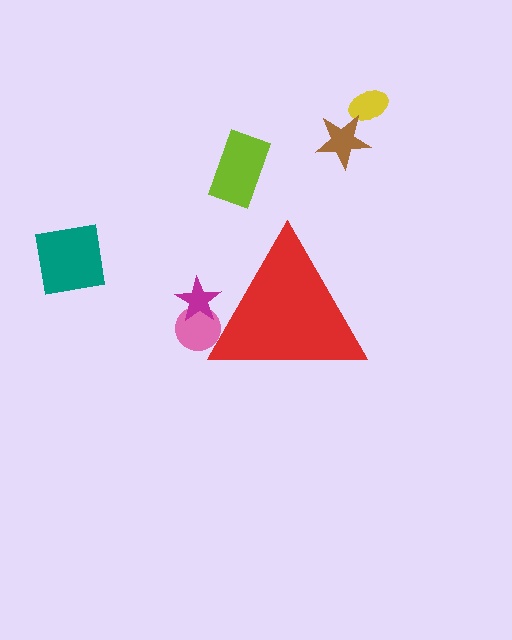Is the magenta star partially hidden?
Yes, the magenta star is partially hidden behind the red triangle.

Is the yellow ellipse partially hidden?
No, the yellow ellipse is fully visible.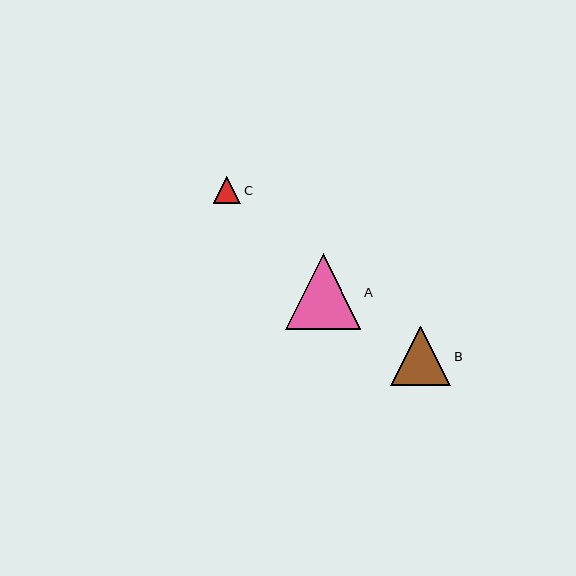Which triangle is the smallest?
Triangle C is the smallest with a size of approximately 28 pixels.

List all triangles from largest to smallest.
From largest to smallest: A, B, C.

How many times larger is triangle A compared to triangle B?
Triangle A is approximately 1.3 times the size of triangle B.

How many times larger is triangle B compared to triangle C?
Triangle B is approximately 2.1 times the size of triangle C.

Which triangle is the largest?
Triangle A is the largest with a size of approximately 76 pixels.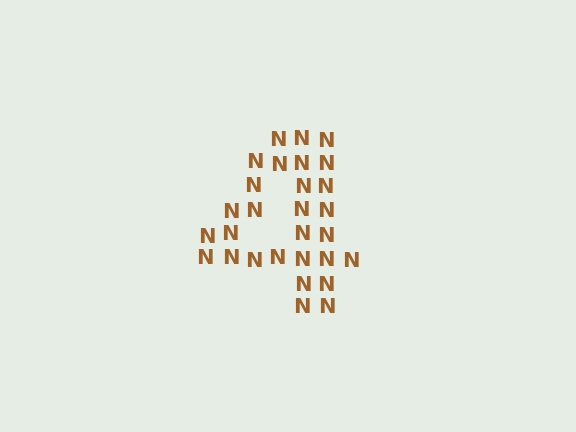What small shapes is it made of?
It is made of small letter N's.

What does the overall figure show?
The overall figure shows the digit 4.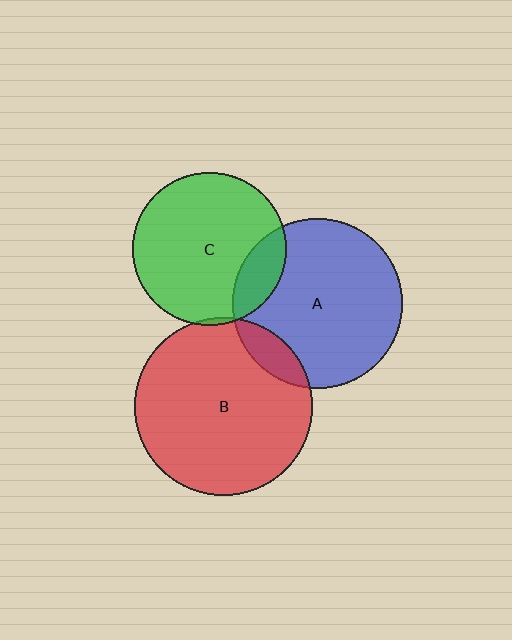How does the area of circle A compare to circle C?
Approximately 1.2 times.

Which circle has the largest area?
Circle B (red).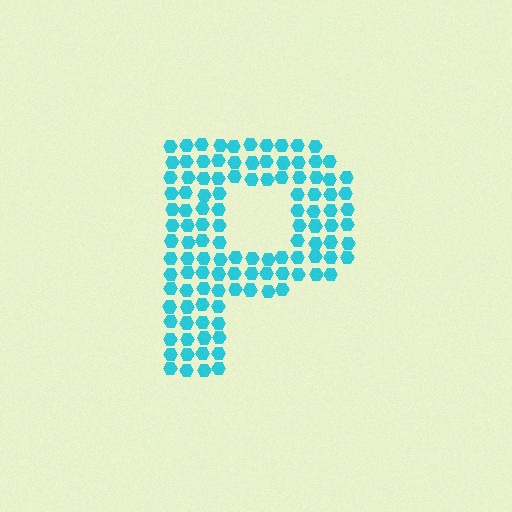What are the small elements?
The small elements are hexagons.